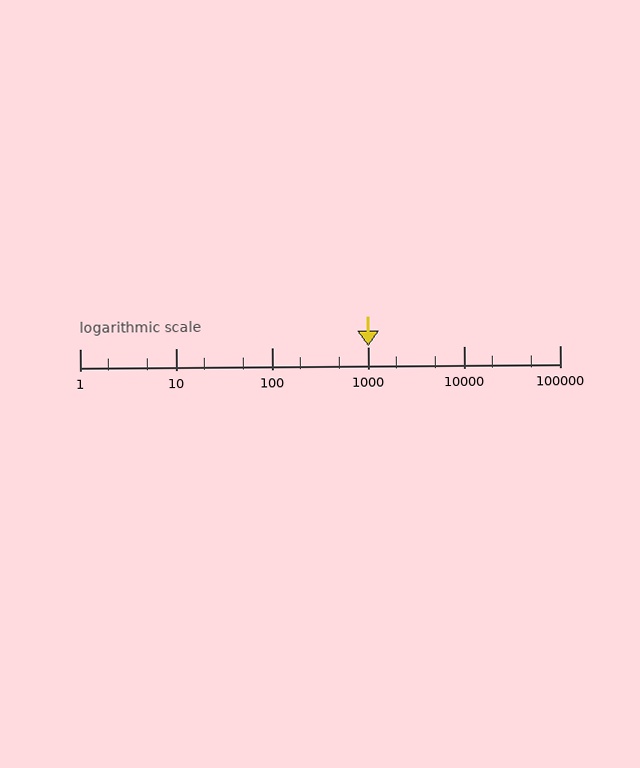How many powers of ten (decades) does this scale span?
The scale spans 5 decades, from 1 to 100000.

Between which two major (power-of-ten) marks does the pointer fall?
The pointer is between 1000 and 10000.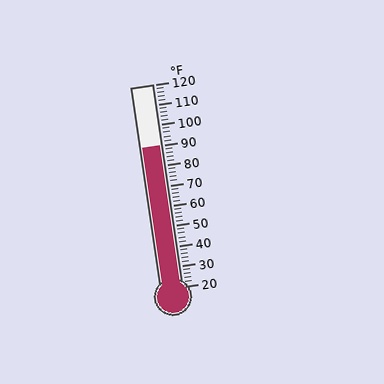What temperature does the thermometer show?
The thermometer shows approximately 90°F.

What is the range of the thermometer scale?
The thermometer scale ranges from 20°F to 120°F.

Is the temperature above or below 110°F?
The temperature is below 110°F.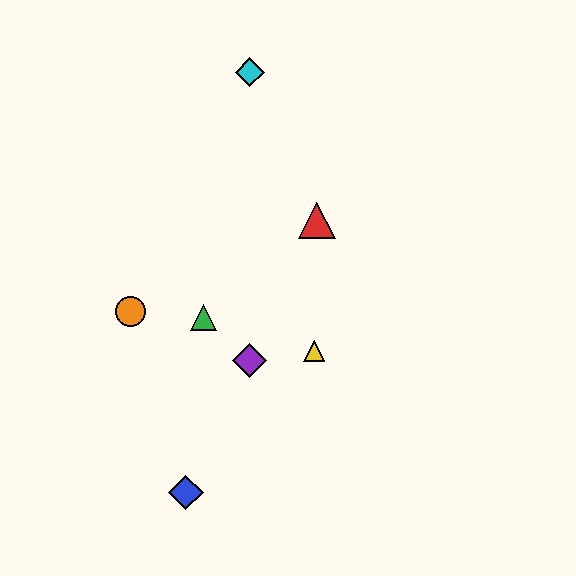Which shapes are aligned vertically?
The purple diamond, the cyan diamond are aligned vertically.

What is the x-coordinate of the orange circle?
The orange circle is at x≈131.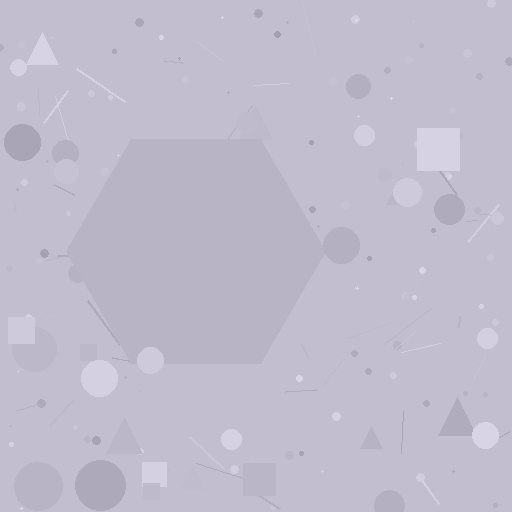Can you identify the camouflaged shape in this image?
The camouflaged shape is a hexagon.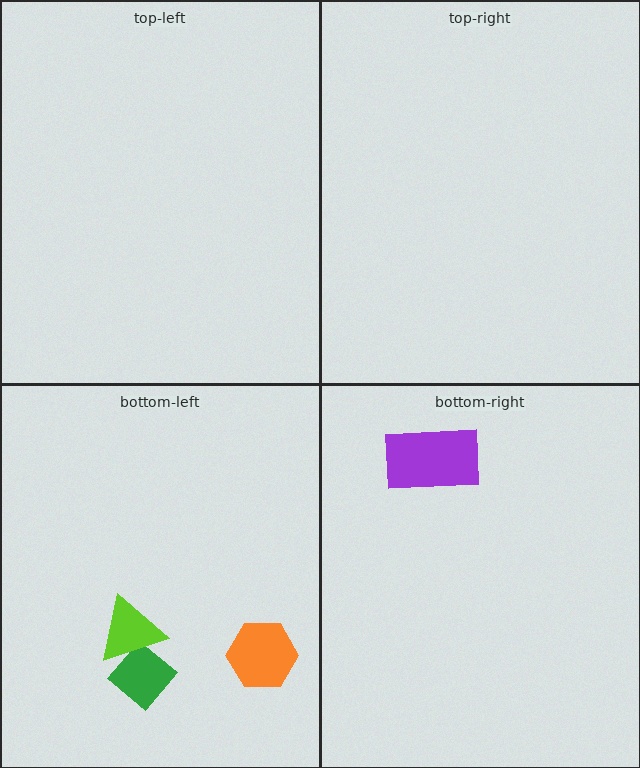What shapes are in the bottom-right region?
The purple rectangle.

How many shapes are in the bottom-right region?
1.